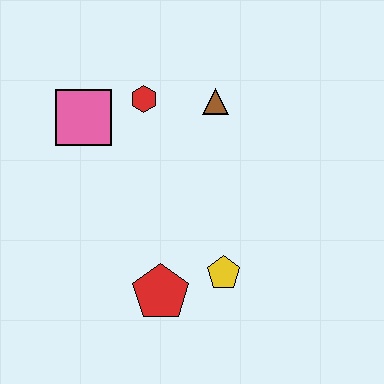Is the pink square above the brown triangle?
No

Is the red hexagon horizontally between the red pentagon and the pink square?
Yes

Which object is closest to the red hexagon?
The pink square is closest to the red hexagon.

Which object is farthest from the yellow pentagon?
The pink square is farthest from the yellow pentagon.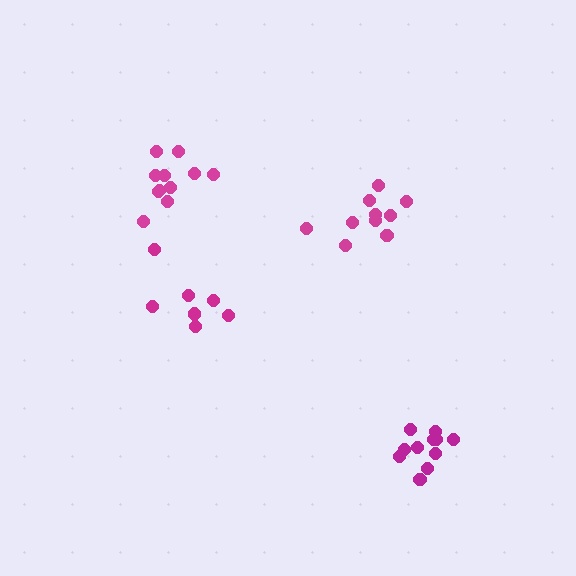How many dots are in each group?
Group 1: 10 dots, Group 2: 11 dots, Group 3: 7 dots, Group 4: 11 dots (39 total).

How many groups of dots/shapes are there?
There are 4 groups.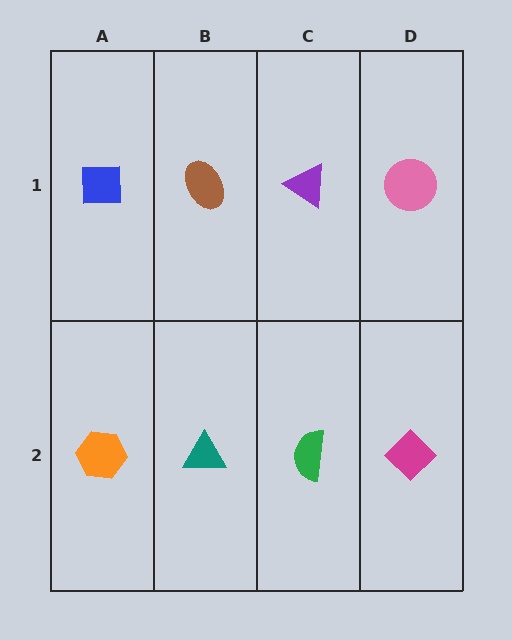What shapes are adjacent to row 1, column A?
An orange hexagon (row 2, column A), a brown ellipse (row 1, column B).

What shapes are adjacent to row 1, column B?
A teal triangle (row 2, column B), a blue square (row 1, column A), a purple triangle (row 1, column C).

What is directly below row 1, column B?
A teal triangle.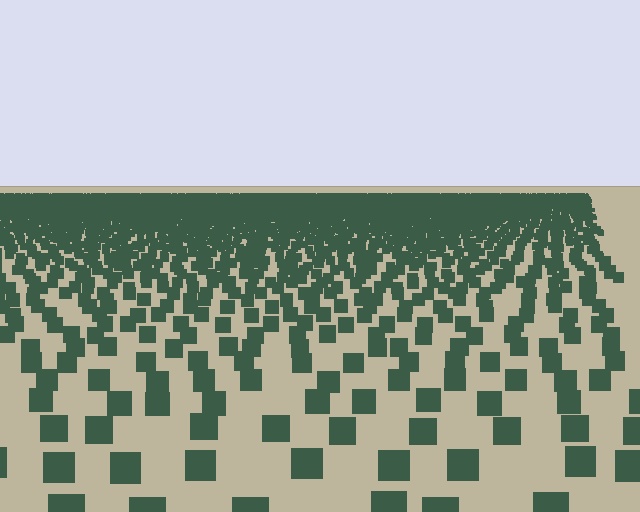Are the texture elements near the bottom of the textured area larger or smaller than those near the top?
Larger. Near the bottom, elements are closer to the viewer and appear at a bigger on-screen size.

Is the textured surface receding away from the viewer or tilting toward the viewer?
The surface is receding away from the viewer. Texture elements get smaller and denser toward the top.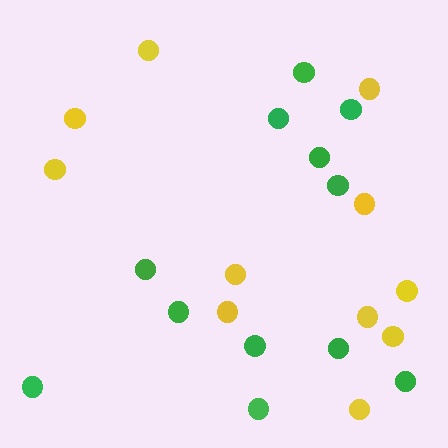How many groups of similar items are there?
There are 2 groups: one group of yellow circles (11) and one group of green circles (12).